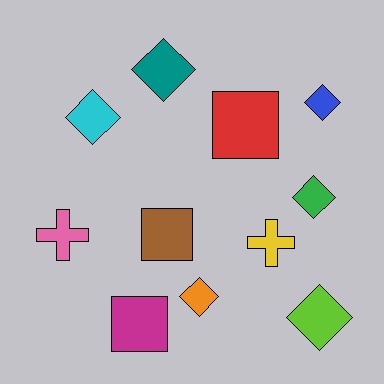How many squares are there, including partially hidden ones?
There are 3 squares.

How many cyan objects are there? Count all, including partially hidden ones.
There is 1 cyan object.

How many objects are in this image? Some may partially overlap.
There are 11 objects.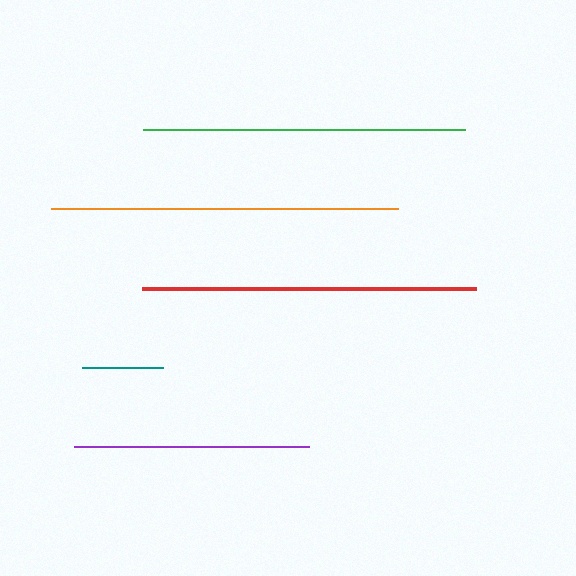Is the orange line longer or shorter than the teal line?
The orange line is longer than the teal line.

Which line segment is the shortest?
The teal line is the shortest at approximately 81 pixels.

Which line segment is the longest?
The orange line is the longest at approximately 347 pixels.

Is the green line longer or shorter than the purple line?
The green line is longer than the purple line.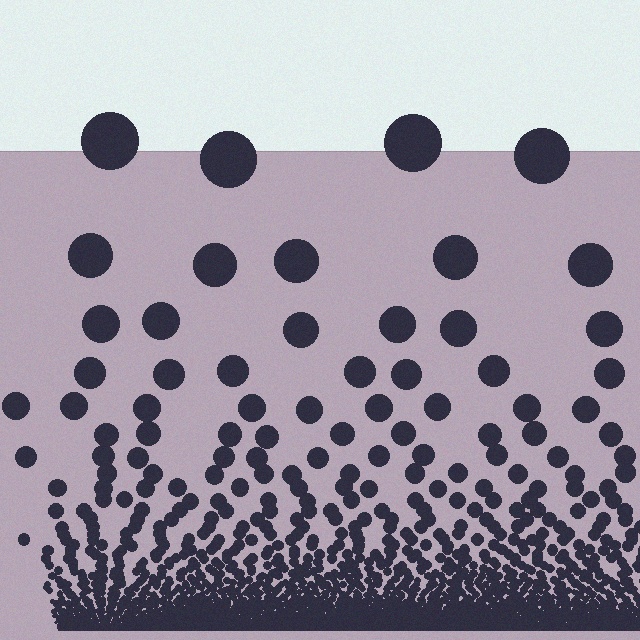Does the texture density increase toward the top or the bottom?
Density increases toward the bottom.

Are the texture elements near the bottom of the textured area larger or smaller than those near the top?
Smaller. The gradient is inverted — elements near the bottom are smaller and denser.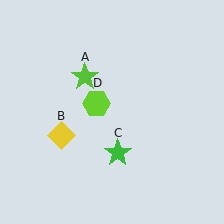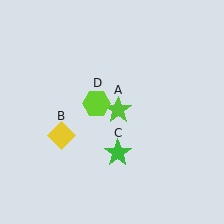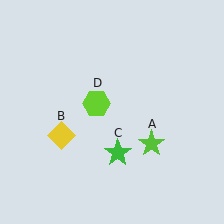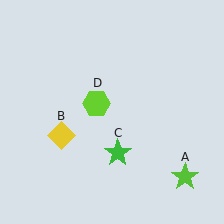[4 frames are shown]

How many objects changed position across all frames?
1 object changed position: lime star (object A).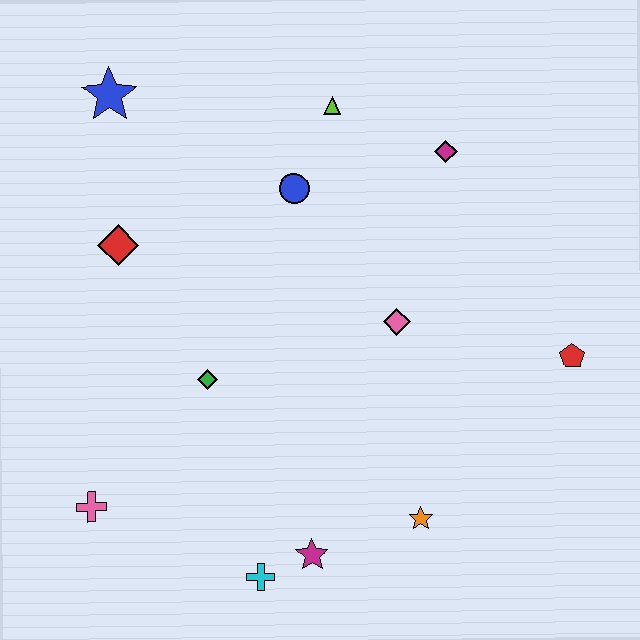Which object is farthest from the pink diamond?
The blue star is farthest from the pink diamond.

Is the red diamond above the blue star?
No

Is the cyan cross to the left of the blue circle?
Yes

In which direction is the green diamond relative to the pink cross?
The green diamond is above the pink cross.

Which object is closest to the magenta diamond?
The lime triangle is closest to the magenta diamond.